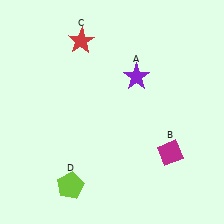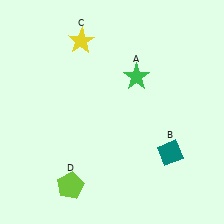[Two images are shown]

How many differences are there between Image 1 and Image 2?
There are 3 differences between the two images.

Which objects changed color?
A changed from purple to green. B changed from magenta to teal. C changed from red to yellow.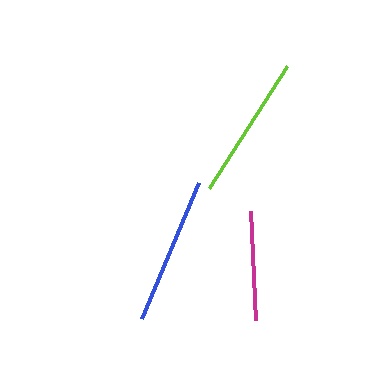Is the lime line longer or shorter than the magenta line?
The lime line is longer than the magenta line.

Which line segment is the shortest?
The magenta line is the shortest at approximately 110 pixels.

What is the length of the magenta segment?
The magenta segment is approximately 110 pixels long.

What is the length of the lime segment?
The lime segment is approximately 145 pixels long.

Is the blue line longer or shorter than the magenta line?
The blue line is longer than the magenta line.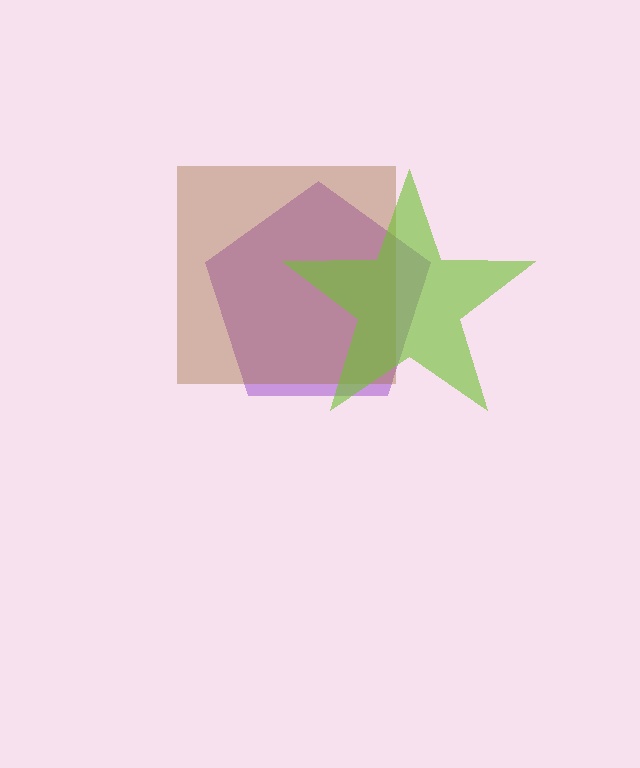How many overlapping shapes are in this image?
There are 3 overlapping shapes in the image.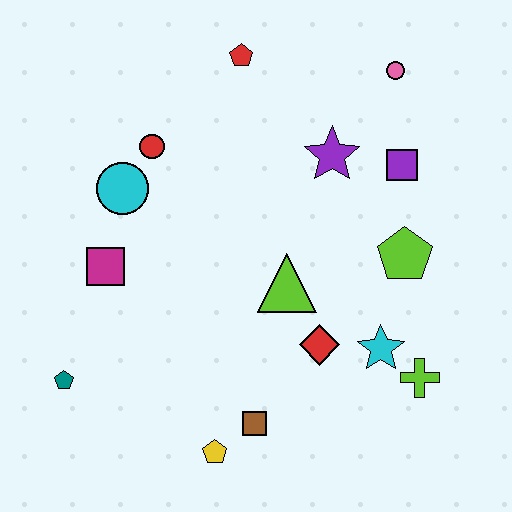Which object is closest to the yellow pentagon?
The brown square is closest to the yellow pentagon.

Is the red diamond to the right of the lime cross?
No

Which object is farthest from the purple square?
The teal pentagon is farthest from the purple square.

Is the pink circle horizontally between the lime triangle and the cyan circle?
No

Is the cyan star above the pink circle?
No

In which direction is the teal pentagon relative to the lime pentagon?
The teal pentagon is to the left of the lime pentagon.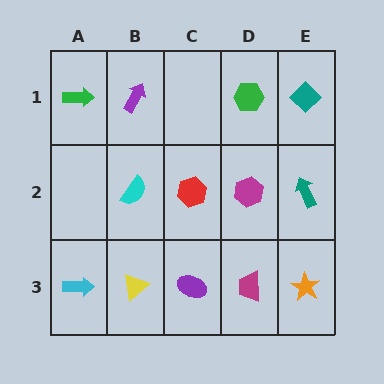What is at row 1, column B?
A purple arrow.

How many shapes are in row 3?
5 shapes.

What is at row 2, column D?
A magenta hexagon.